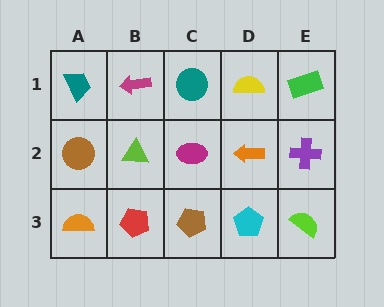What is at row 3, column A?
An orange semicircle.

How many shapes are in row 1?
5 shapes.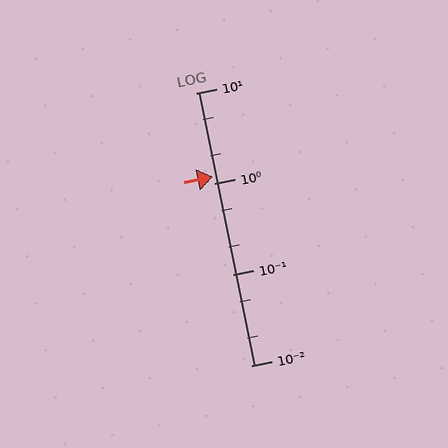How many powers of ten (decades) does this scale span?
The scale spans 3 decades, from 0.01 to 10.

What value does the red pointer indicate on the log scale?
The pointer indicates approximately 1.2.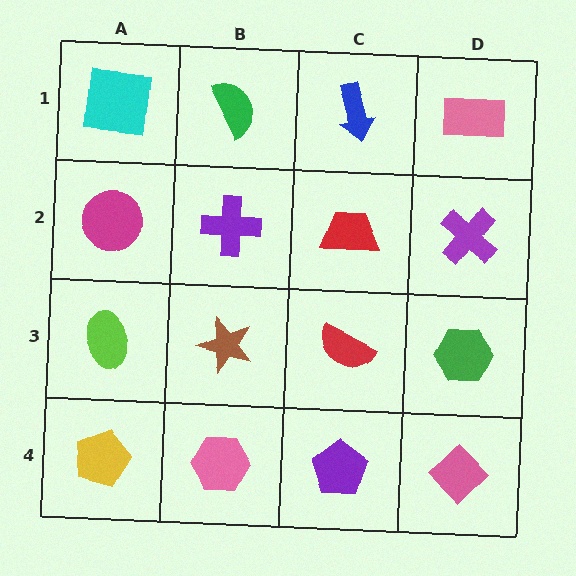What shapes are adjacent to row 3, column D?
A purple cross (row 2, column D), a pink diamond (row 4, column D), a red semicircle (row 3, column C).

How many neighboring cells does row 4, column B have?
3.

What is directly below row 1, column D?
A purple cross.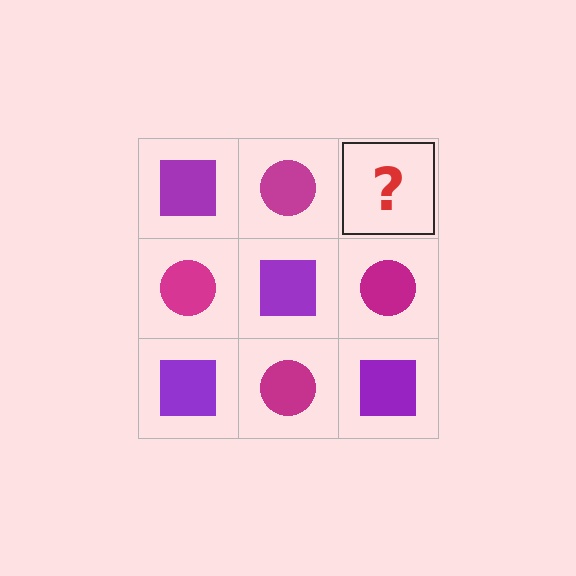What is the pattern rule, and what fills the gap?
The rule is that it alternates purple square and magenta circle in a checkerboard pattern. The gap should be filled with a purple square.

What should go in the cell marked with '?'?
The missing cell should contain a purple square.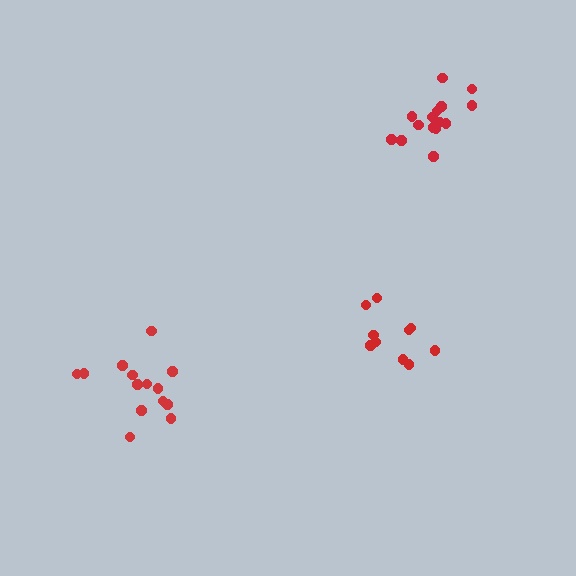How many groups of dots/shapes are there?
There are 3 groups.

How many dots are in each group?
Group 1: 10 dots, Group 2: 14 dots, Group 3: 15 dots (39 total).